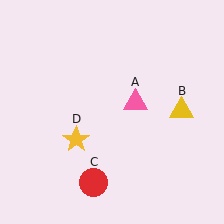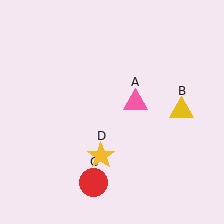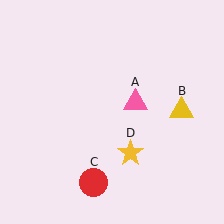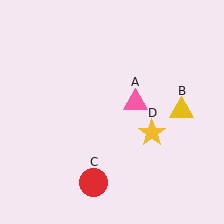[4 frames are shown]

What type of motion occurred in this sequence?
The yellow star (object D) rotated counterclockwise around the center of the scene.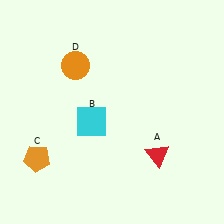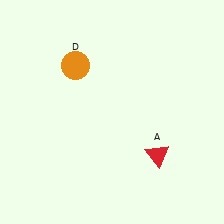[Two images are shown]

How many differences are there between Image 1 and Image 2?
There are 2 differences between the two images.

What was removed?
The orange pentagon (C), the cyan square (B) were removed in Image 2.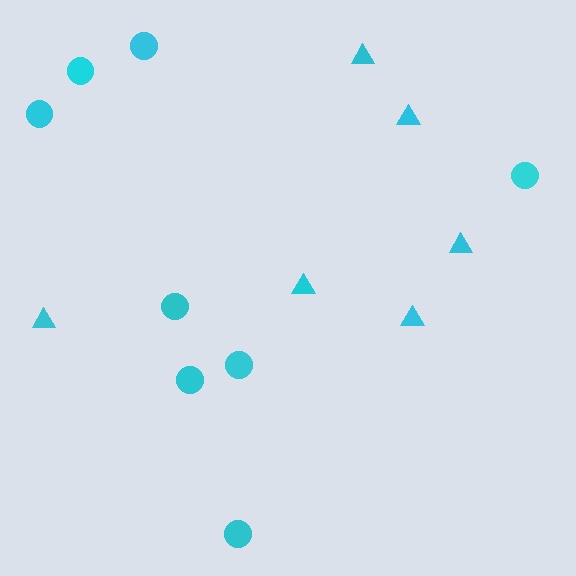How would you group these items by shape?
There are 2 groups: one group of triangles (6) and one group of circles (8).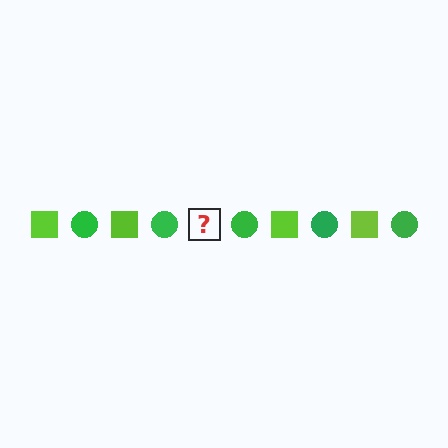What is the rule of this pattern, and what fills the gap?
The rule is that the pattern alternates between lime square and green circle. The gap should be filled with a lime square.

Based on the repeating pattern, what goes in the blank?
The blank should be a lime square.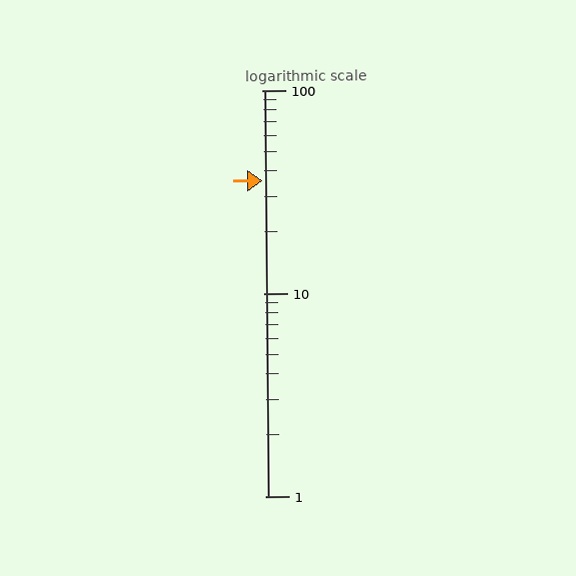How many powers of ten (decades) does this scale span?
The scale spans 2 decades, from 1 to 100.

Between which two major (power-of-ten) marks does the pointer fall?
The pointer is between 10 and 100.